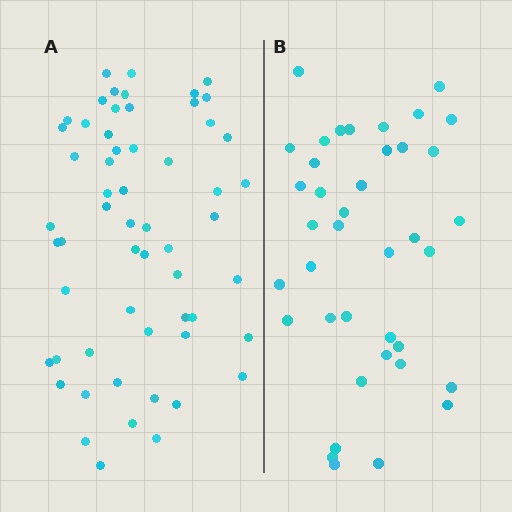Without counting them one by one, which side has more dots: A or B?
Region A (the left region) has more dots.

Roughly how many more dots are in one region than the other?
Region A has approximately 20 more dots than region B.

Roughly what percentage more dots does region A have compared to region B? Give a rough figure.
About 50% more.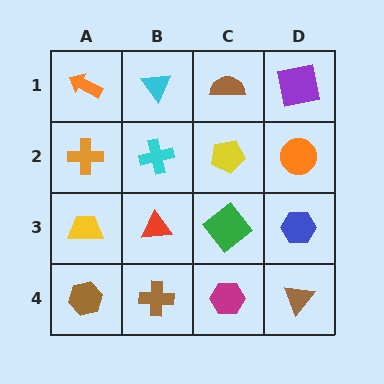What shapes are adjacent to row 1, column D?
An orange circle (row 2, column D), a brown semicircle (row 1, column C).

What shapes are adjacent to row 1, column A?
An orange cross (row 2, column A), a cyan triangle (row 1, column B).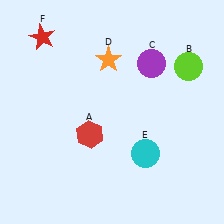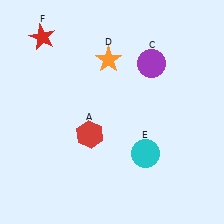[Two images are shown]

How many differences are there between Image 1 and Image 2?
There is 1 difference between the two images.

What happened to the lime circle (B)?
The lime circle (B) was removed in Image 2. It was in the top-right area of Image 1.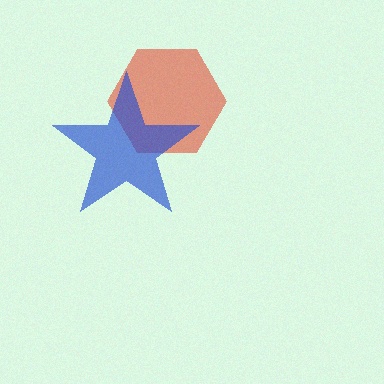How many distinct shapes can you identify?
There are 2 distinct shapes: a red hexagon, a blue star.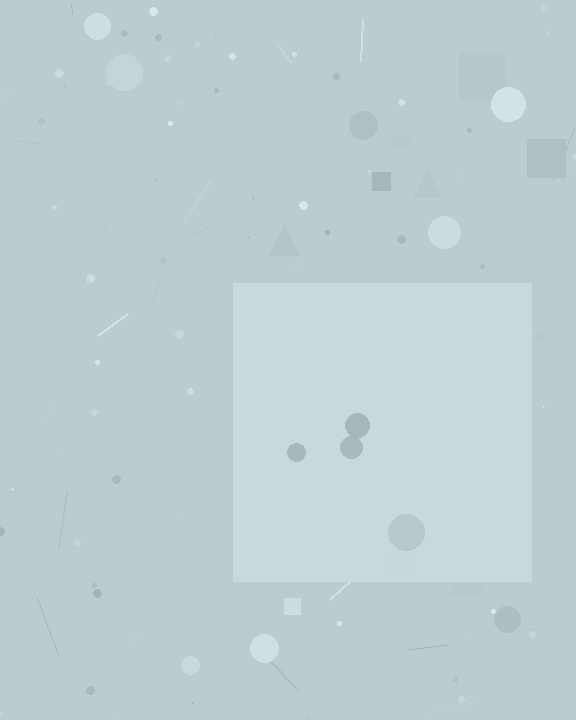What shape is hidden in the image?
A square is hidden in the image.